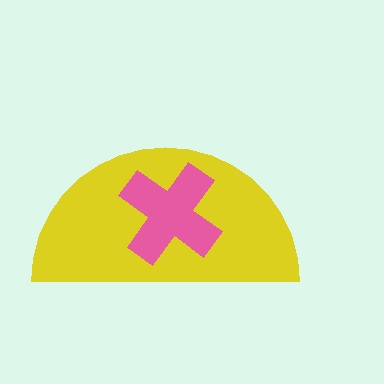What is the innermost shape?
The pink cross.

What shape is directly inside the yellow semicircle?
The pink cross.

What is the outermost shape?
The yellow semicircle.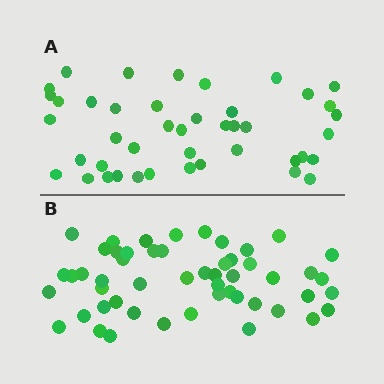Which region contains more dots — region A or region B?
Region B (the bottom region) has more dots.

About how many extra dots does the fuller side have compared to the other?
Region B has roughly 8 or so more dots than region A.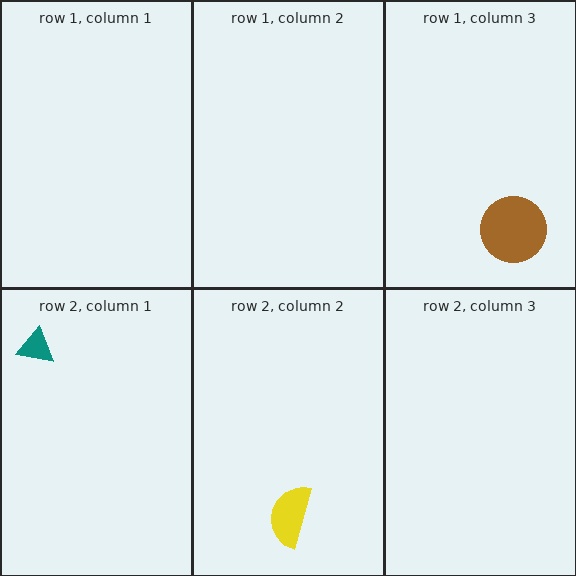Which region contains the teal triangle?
The row 2, column 1 region.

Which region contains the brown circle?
The row 1, column 3 region.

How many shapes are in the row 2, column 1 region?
1.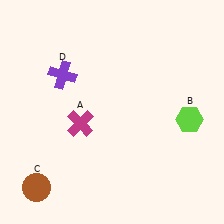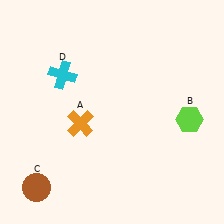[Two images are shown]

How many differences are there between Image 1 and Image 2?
There are 2 differences between the two images.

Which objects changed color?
A changed from magenta to orange. D changed from purple to cyan.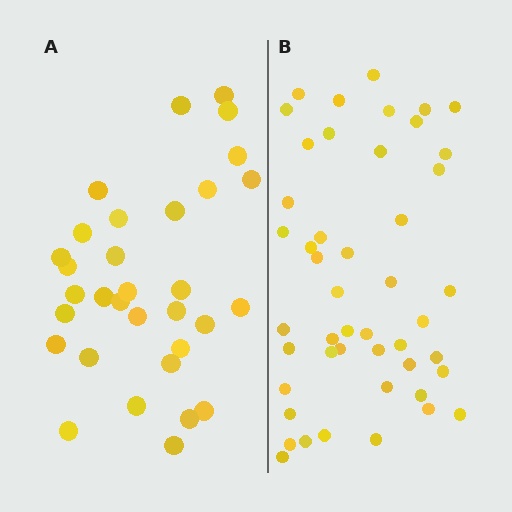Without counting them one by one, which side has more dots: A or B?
Region B (the right region) has more dots.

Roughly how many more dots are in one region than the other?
Region B has approximately 15 more dots than region A.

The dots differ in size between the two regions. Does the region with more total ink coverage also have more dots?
No. Region A has more total ink coverage because its dots are larger, but region B actually contains more individual dots. Total area can be misleading — the number of items is what matters here.